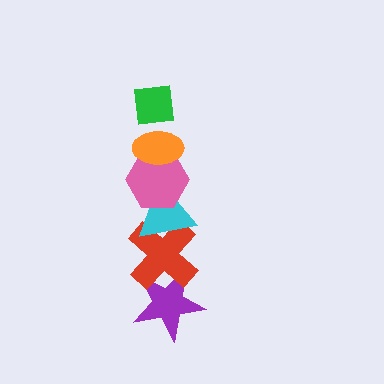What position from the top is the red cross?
The red cross is 5th from the top.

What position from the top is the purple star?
The purple star is 6th from the top.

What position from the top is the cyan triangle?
The cyan triangle is 4th from the top.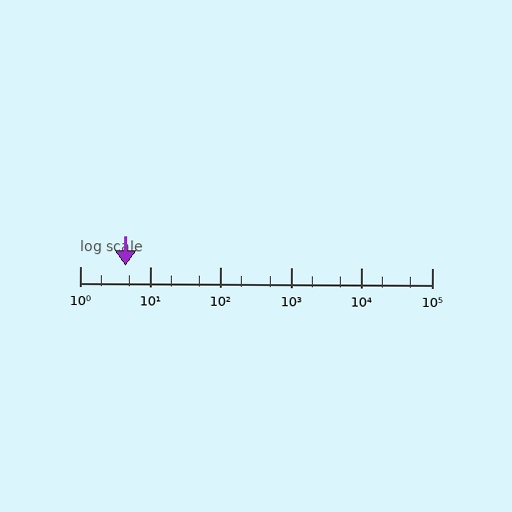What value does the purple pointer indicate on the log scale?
The pointer indicates approximately 4.4.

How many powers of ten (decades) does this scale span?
The scale spans 5 decades, from 1 to 100000.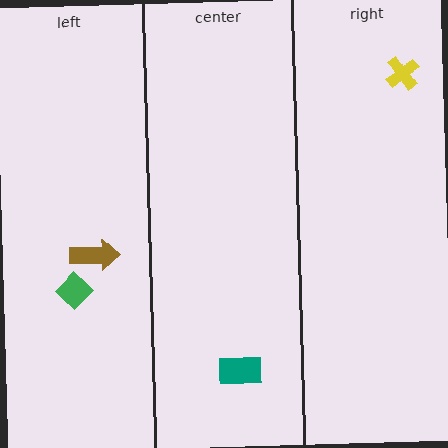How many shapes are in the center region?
1.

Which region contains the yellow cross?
The right region.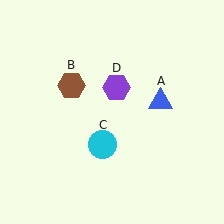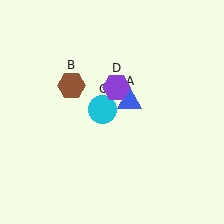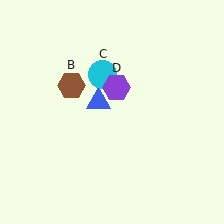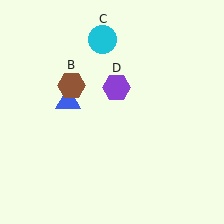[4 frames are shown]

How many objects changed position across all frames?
2 objects changed position: blue triangle (object A), cyan circle (object C).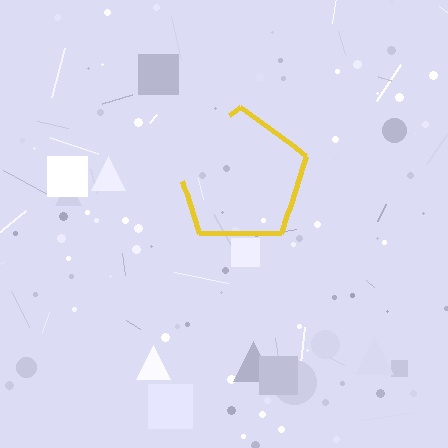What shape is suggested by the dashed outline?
The dashed outline suggests a pentagon.